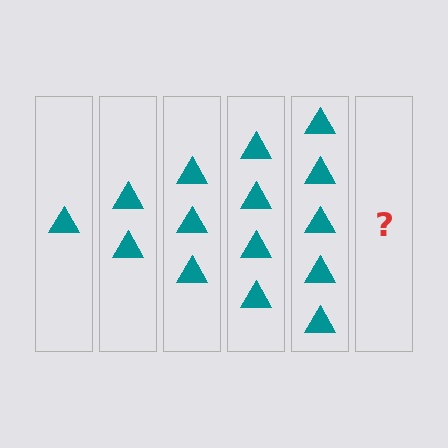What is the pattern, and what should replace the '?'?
The pattern is that each step adds one more triangle. The '?' should be 6 triangles.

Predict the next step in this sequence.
The next step is 6 triangles.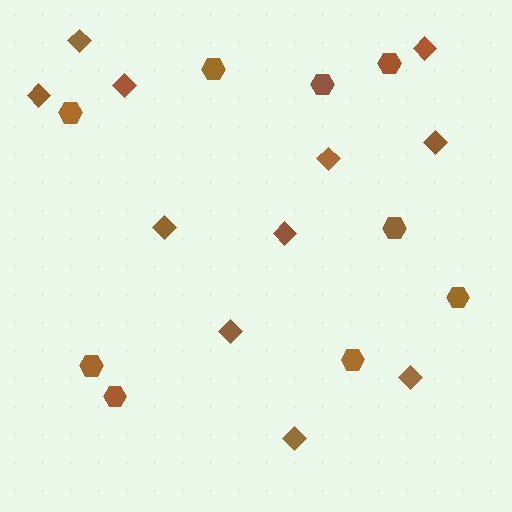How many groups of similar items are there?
There are 2 groups: one group of diamonds (11) and one group of hexagons (9).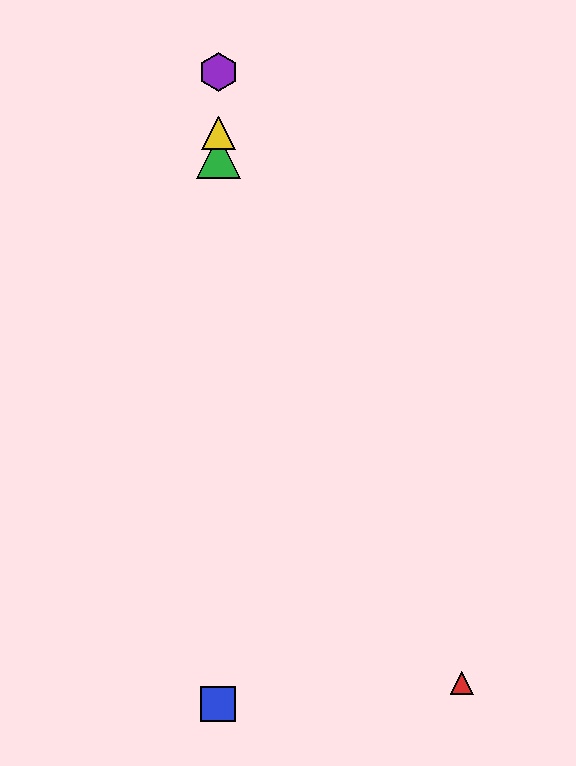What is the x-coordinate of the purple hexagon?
The purple hexagon is at x≈218.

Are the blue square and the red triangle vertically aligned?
No, the blue square is at x≈218 and the red triangle is at x≈462.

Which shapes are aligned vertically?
The blue square, the green triangle, the yellow triangle, the purple hexagon are aligned vertically.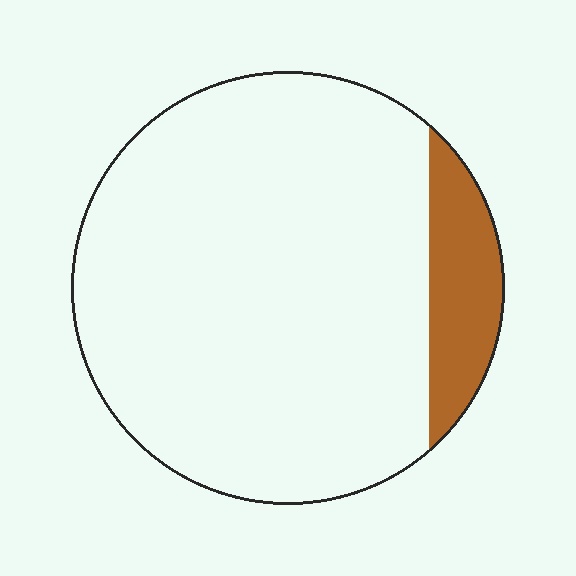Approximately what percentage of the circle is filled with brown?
Approximately 10%.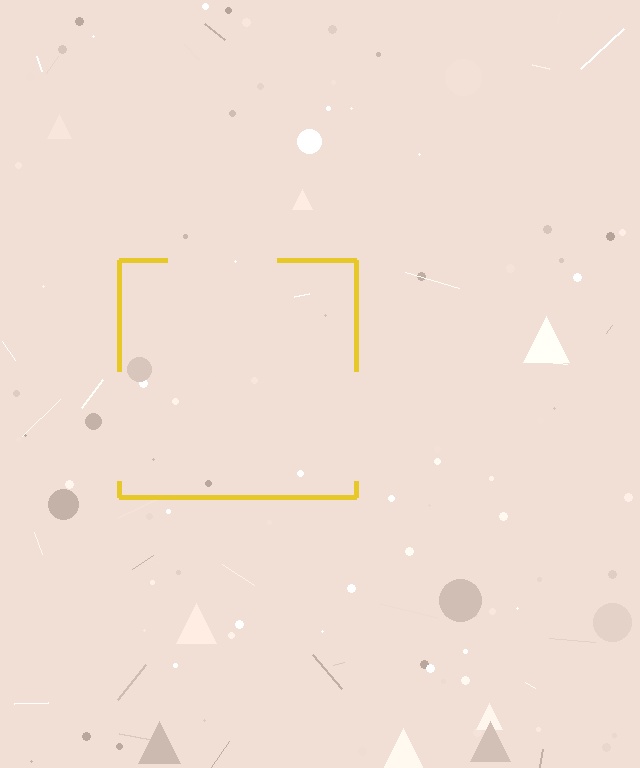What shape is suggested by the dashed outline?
The dashed outline suggests a square.